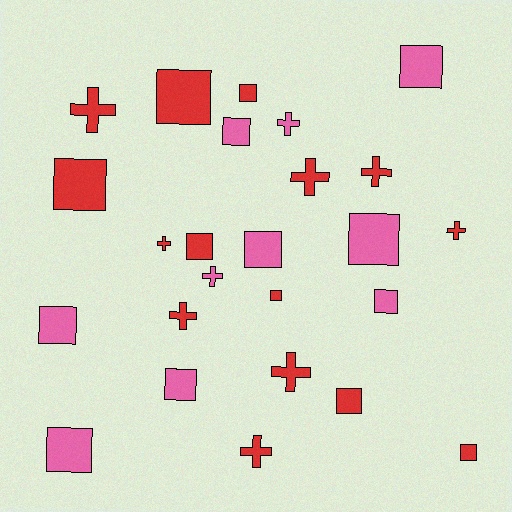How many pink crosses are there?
There are 2 pink crosses.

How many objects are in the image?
There are 25 objects.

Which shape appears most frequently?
Square, with 15 objects.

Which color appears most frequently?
Red, with 15 objects.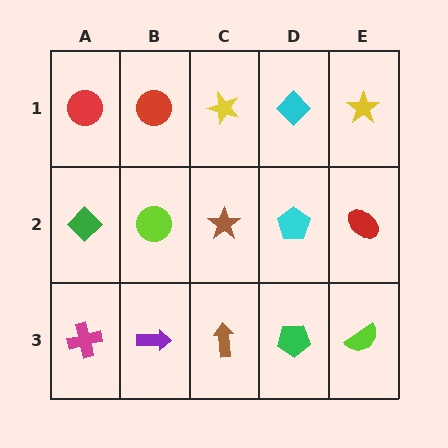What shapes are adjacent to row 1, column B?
A lime circle (row 2, column B), a red circle (row 1, column A), a yellow star (row 1, column C).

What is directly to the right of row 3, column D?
A lime semicircle.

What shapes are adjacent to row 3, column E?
A red ellipse (row 2, column E), a green pentagon (row 3, column D).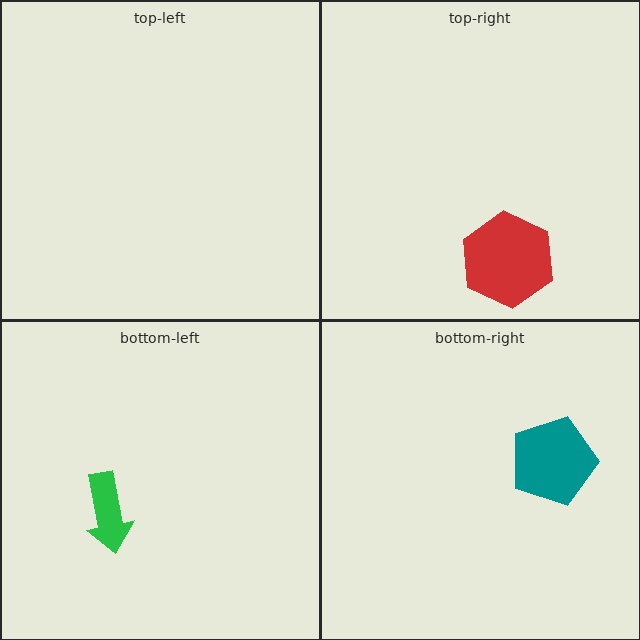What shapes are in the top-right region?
The red hexagon.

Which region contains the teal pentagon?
The bottom-right region.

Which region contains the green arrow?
The bottom-left region.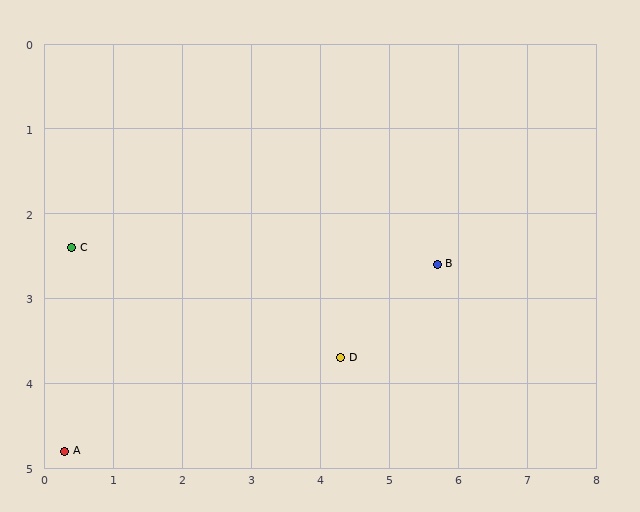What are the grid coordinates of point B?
Point B is at approximately (5.7, 2.6).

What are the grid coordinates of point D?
Point D is at approximately (4.3, 3.7).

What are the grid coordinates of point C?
Point C is at approximately (0.4, 2.4).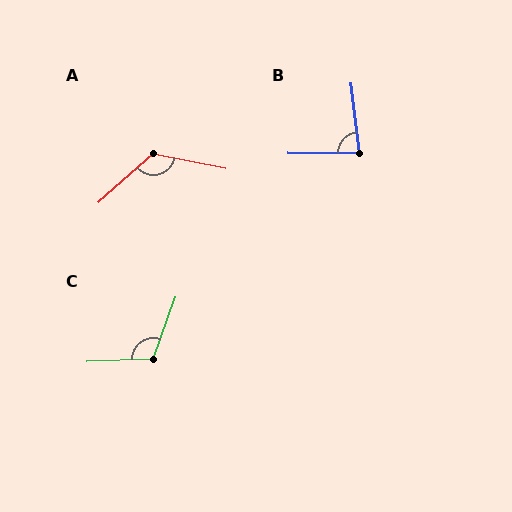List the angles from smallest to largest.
B (83°), C (112°), A (127°).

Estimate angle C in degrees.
Approximately 112 degrees.